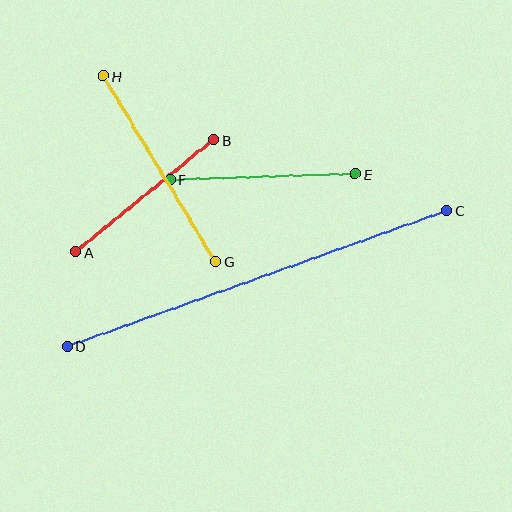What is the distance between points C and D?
The distance is approximately 403 pixels.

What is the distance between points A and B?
The distance is approximately 178 pixels.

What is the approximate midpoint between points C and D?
The midpoint is at approximately (257, 278) pixels.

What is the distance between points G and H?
The distance is approximately 216 pixels.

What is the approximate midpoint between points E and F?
The midpoint is at approximately (263, 177) pixels.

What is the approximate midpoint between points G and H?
The midpoint is at approximately (159, 169) pixels.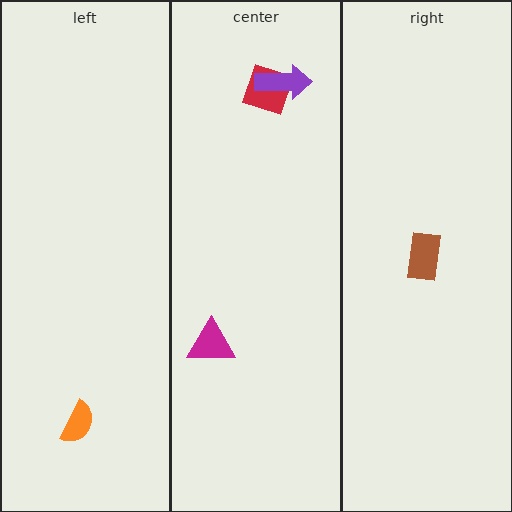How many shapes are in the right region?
1.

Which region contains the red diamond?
The center region.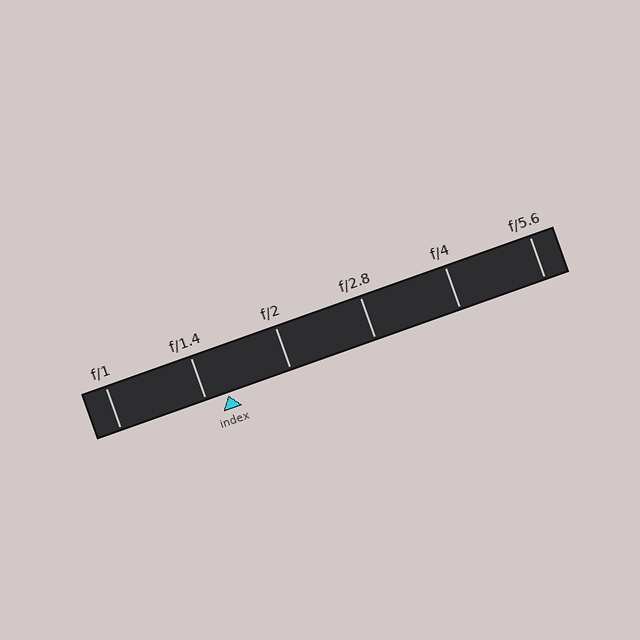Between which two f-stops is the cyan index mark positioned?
The index mark is between f/1.4 and f/2.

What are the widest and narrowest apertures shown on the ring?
The widest aperture shown is f/1 and the narrowest is f/5.6.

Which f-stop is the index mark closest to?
The index mark is closest to f/1.4.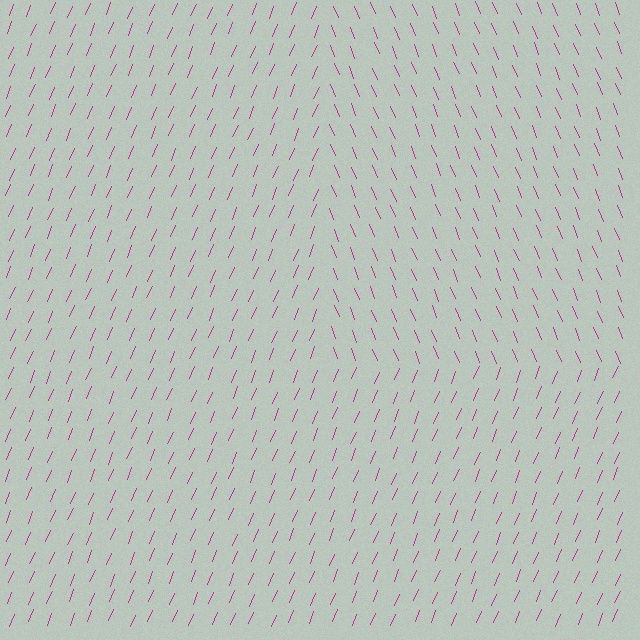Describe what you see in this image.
The image is filled with small magenta line segments. A rectangle region in the image has lines oriented differently from the surrounding lines, creating a visible texture boundary.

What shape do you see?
I see a rectangle.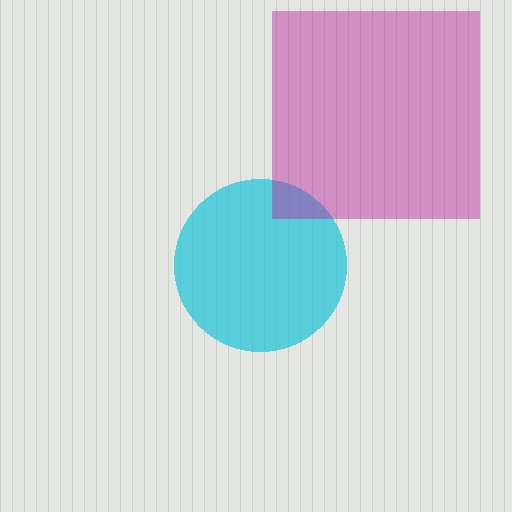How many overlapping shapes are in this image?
There are 2 overlapping shapes in the image.